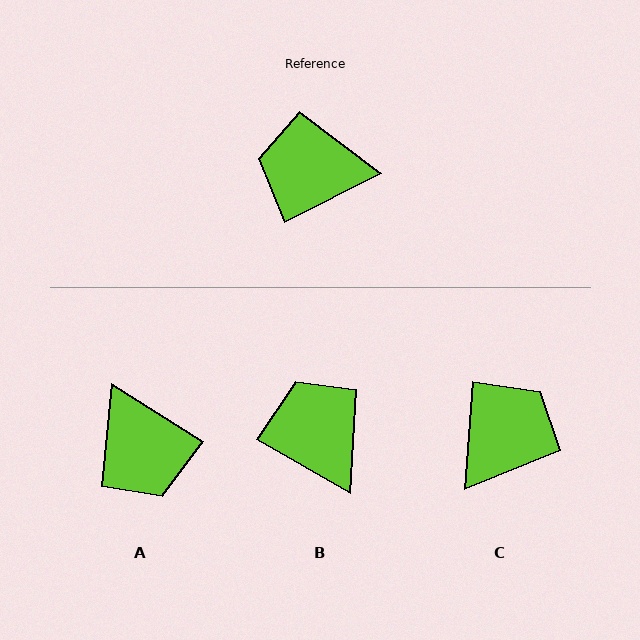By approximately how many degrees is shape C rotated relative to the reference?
Approximately 121 degrees clockwise.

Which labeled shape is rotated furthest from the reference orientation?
A, about 121 degrees away.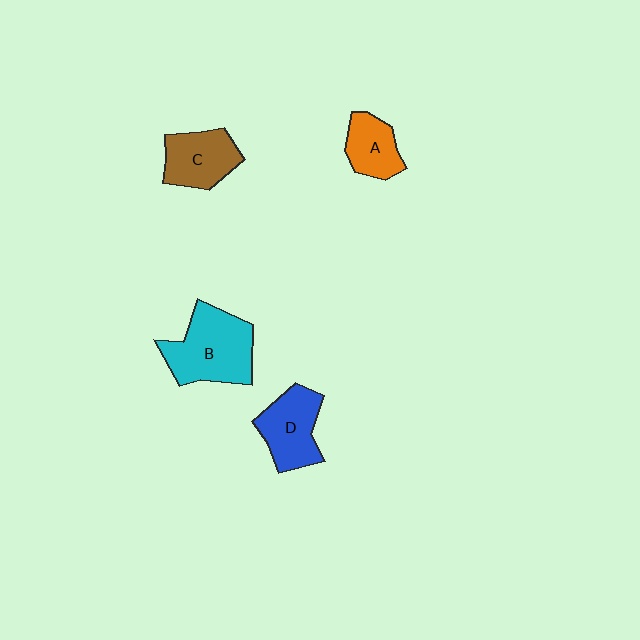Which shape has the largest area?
Shape B (cyan).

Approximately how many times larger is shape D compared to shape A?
Approximately 1.4 times.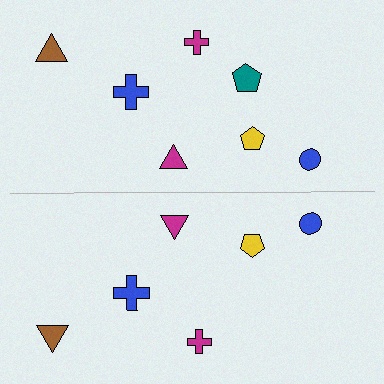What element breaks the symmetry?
A teal pentagon is missing from the bottom side.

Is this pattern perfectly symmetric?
No, the pattern is not perfectly symmetric. A teal pentagon is missing from the bottom side.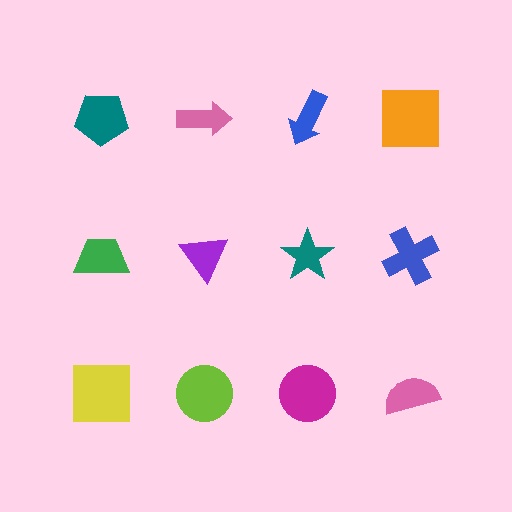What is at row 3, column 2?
A lime circle.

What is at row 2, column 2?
A purple triangle.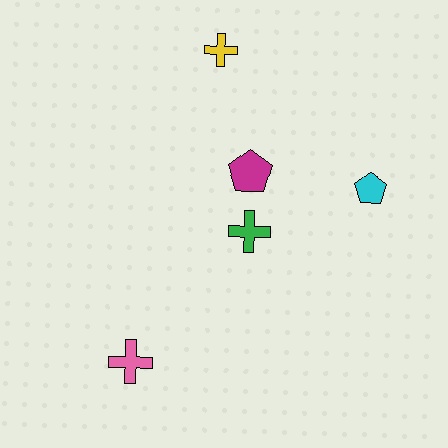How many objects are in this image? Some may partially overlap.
There are 5 objects.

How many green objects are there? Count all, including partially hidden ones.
There is 1 green object.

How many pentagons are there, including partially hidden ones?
There are 2 pentagons.